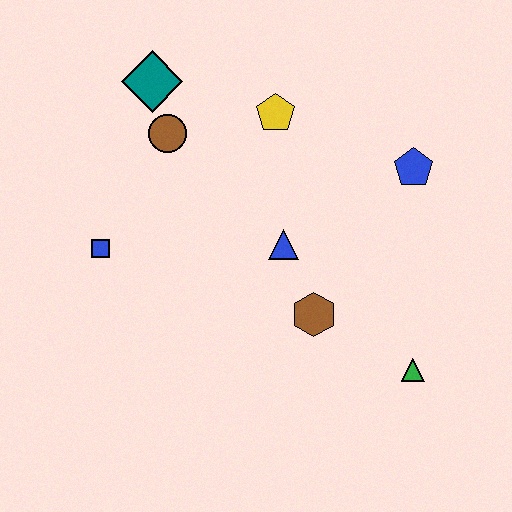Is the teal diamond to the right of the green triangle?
No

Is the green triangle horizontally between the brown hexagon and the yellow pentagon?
No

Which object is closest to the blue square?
The brown circle is closest to the blue square.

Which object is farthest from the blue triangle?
The teal diamond is farthest from the blue triangle.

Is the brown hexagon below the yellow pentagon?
Yes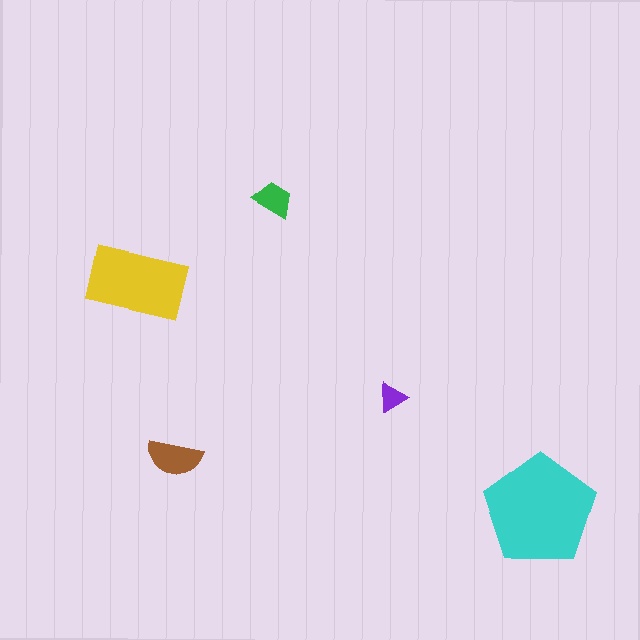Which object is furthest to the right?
The cyan pentagon is rightmost.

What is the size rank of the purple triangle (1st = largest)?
5th.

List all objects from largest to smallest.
The cyan pentagon, the yellow rectangle, the brown semicircle, the green trapezoid, the purple triangle.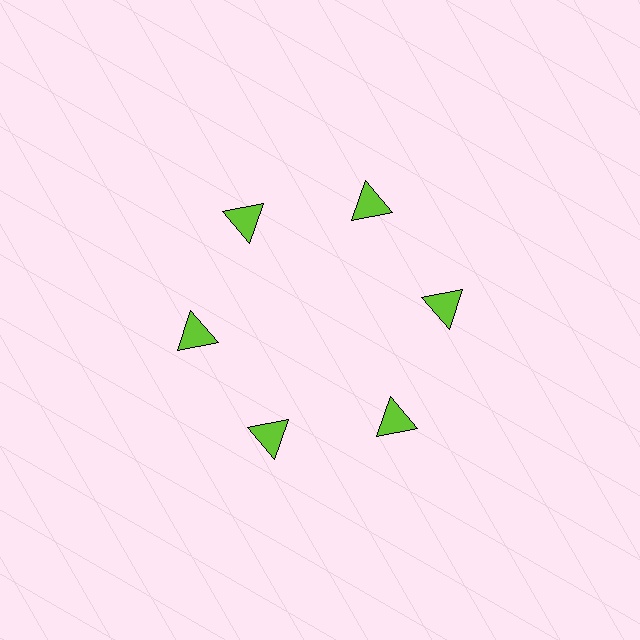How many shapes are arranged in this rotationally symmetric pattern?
There are 6 shapes, arranged in 6 groups of 1.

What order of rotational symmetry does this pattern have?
This pattern has 6-fold rotational symmetry.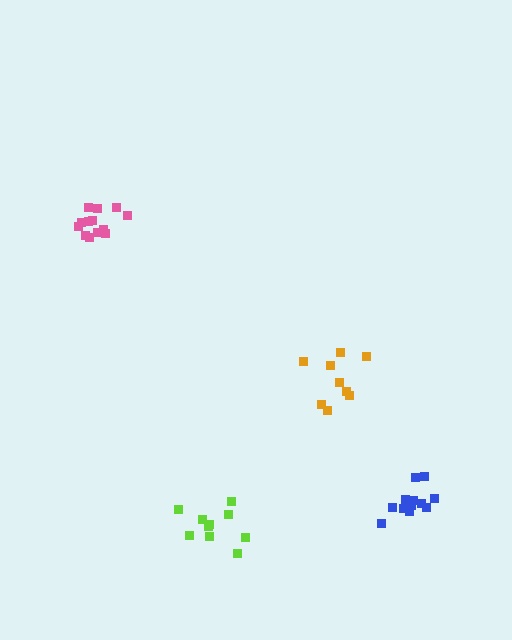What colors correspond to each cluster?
The clusters are colored: orange, pink, lime, blue.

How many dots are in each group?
Group 1: 9 dots, Group 2: 13 dots, Group 3: 10 dots, Group 4: 12 dots (44 total).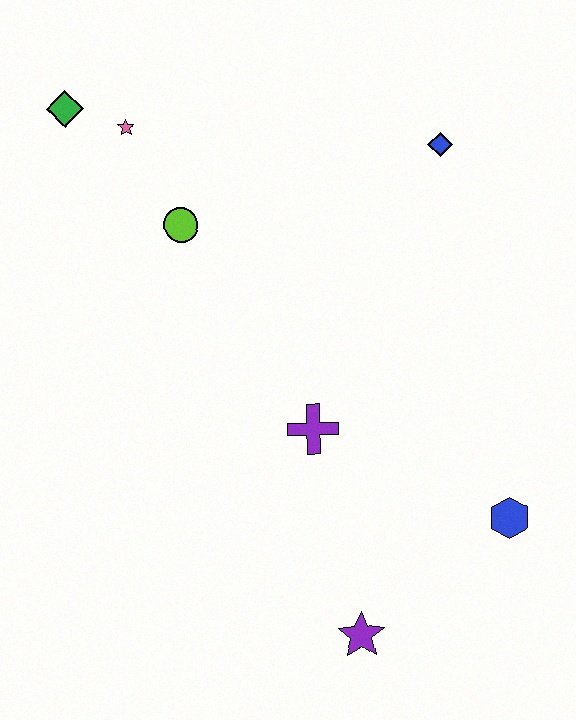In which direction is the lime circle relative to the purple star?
The lime circle is above the purple star.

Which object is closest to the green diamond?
The pink star is closest to the green diamond.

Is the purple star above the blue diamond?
No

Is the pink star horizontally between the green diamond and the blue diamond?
Yes